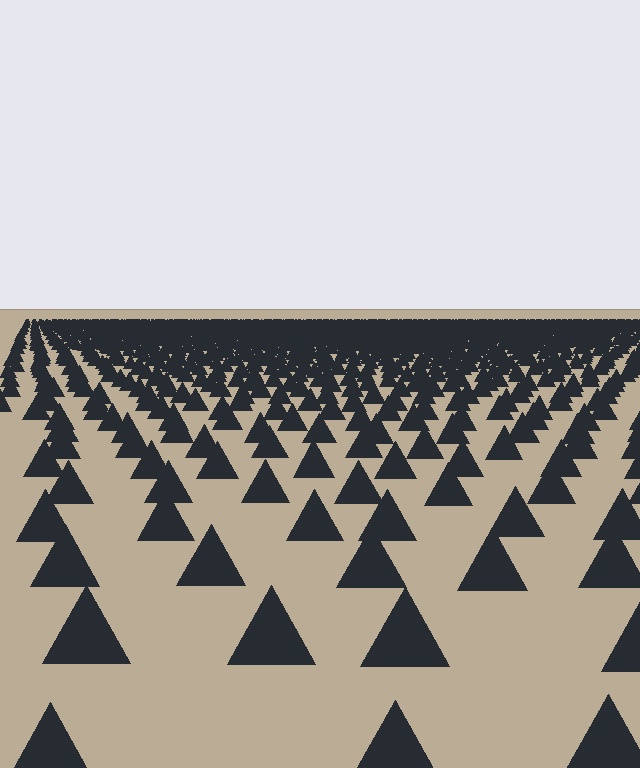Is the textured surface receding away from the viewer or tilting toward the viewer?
The surface is receding away from the viewer. Texture elements get smaller and denser toward the top.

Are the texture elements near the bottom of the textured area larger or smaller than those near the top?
Larger. Near the bottom, elements are closer to the viewer and appear at a bigger on-screen size.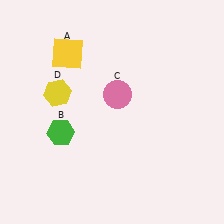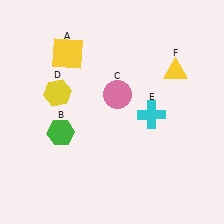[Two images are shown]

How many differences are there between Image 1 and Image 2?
There are 2 differences between the two images.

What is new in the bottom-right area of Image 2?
A cyan cross (E) was added in the bottom-right area of Image 2.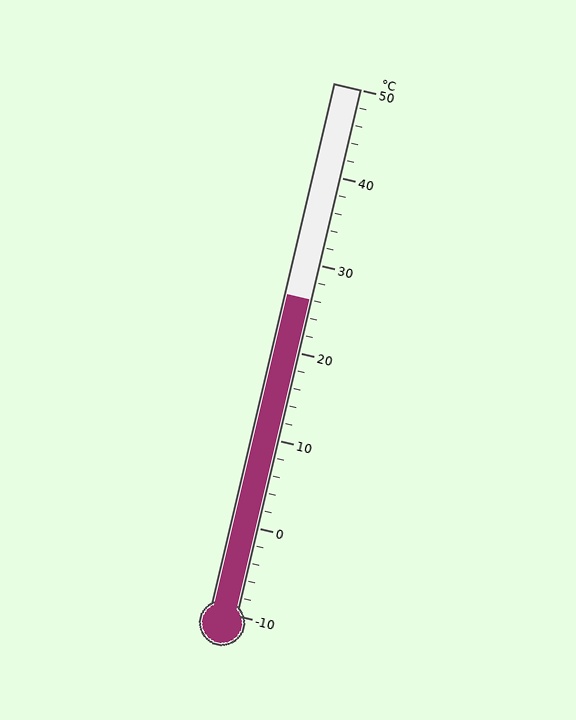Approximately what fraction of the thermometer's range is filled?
The thermometer is filled to approximately 60% of its range.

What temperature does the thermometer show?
The thermometer shows approximately 26°C.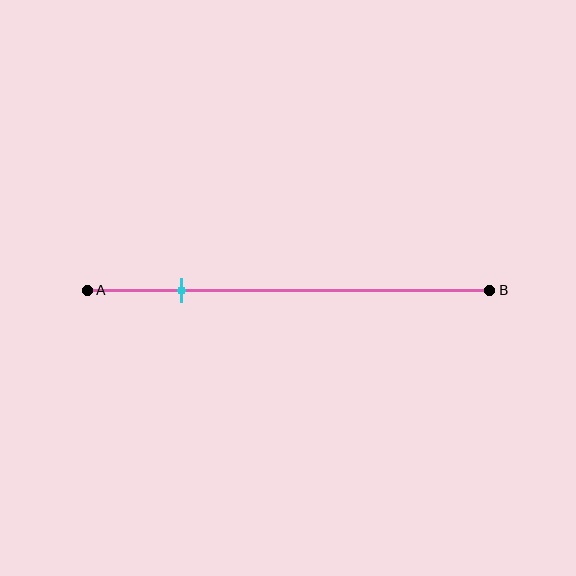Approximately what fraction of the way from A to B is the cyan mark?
The cyan mark is approximately 25% of the way from A to B.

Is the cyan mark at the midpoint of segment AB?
No, the mark is at about 25% from A, not at the 50% midpoint.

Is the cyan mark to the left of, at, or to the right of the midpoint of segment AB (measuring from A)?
The cyan mark is to the left of the midpoint of segment AB.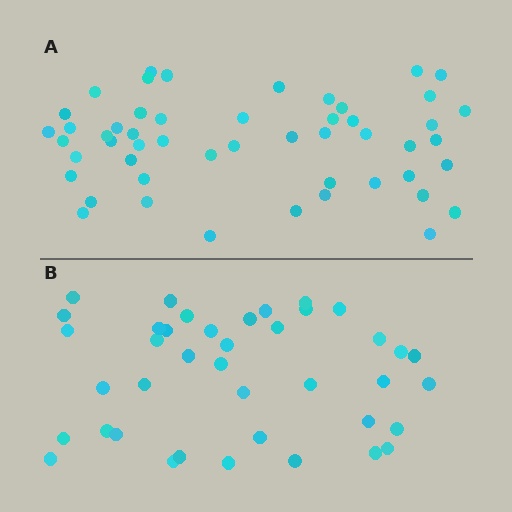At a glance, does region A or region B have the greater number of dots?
Region A (the top region) has more dots.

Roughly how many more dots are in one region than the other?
Region A has roughly 12 or so more dots than region B.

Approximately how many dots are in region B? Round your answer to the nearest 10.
About 40 dots.